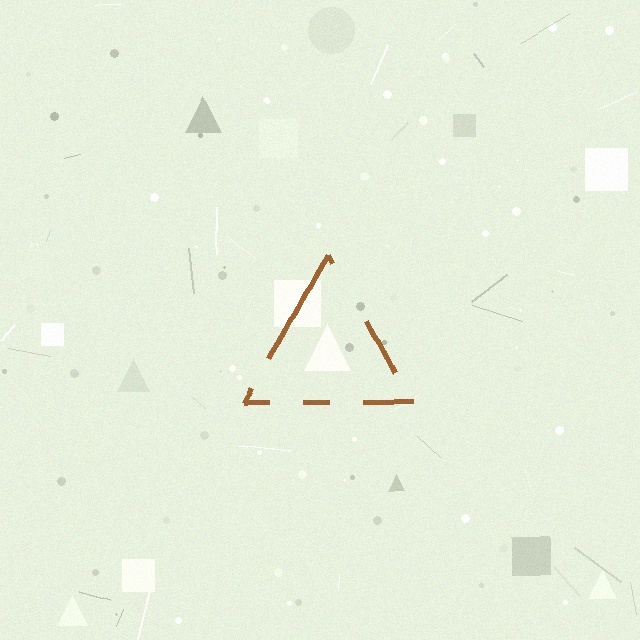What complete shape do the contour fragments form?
The contour fragments form a triangle.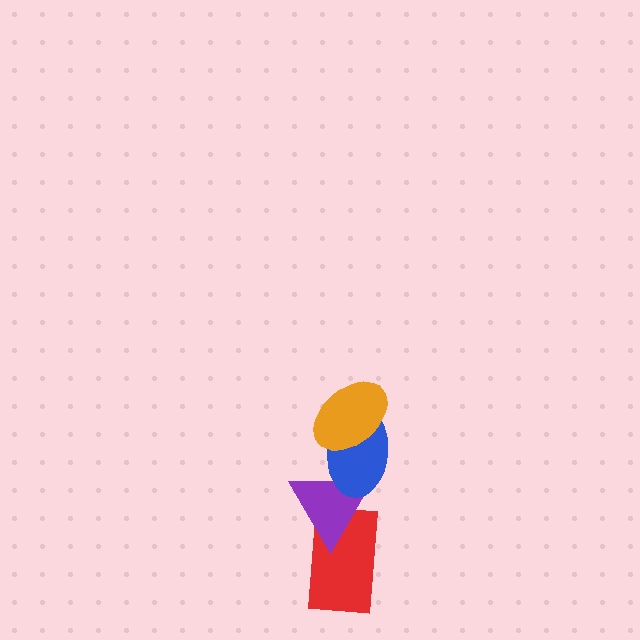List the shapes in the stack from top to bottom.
From top to bottom: the orange ellipse, the blue ellipse, the purple triangle, the red rectangle.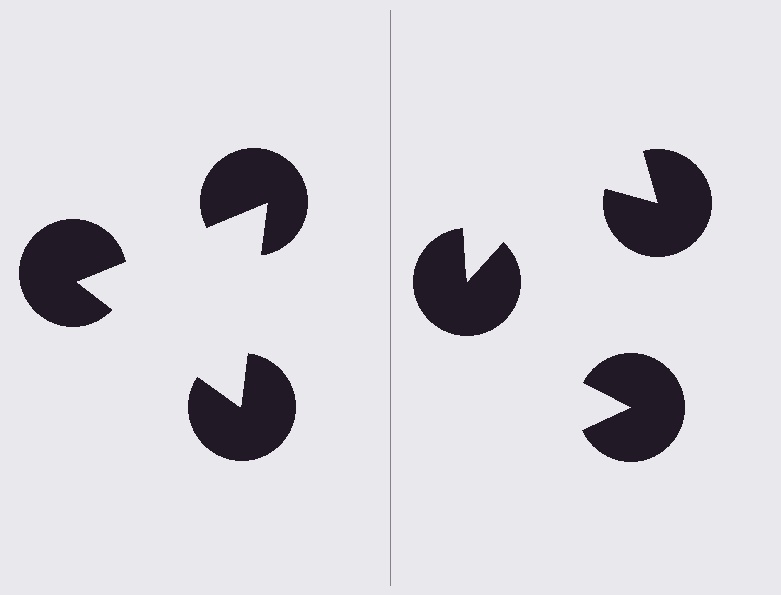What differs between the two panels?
The pac-man discs are positioned identically on both sides; only the wedge orientations differ. On the left they align to a triangle; on the right they are misaligned.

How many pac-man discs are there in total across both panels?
6 — 3 on each side.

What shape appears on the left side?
An illusory triangle.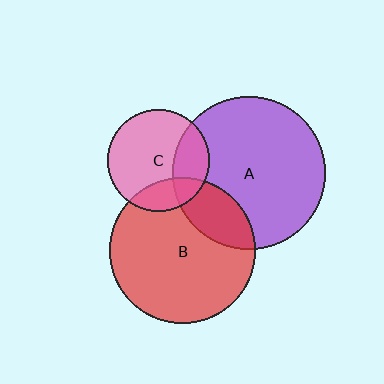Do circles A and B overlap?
Yes.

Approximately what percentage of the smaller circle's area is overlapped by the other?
Approximately 20%.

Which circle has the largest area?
Circle A (purple).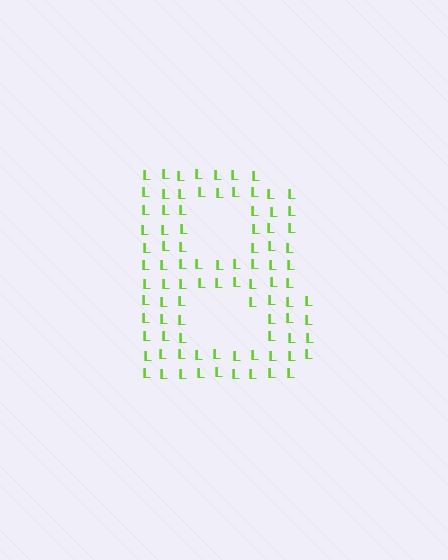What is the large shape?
The large shape is the letter B.